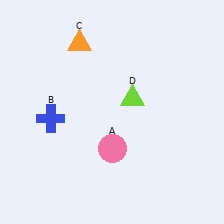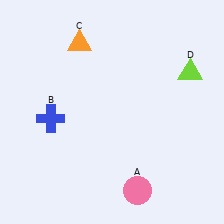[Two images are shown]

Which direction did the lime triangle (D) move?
The lime triangle (D) moved right.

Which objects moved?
The objects that moved are: the pink circle (A), the lime triangle (D).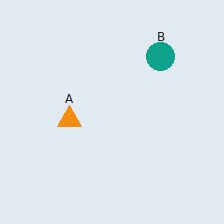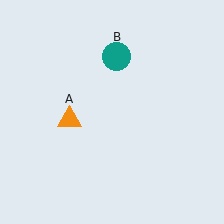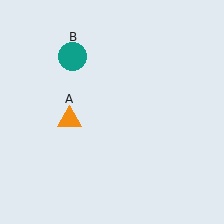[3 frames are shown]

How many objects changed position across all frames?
1 object changed position: teal circle (object B).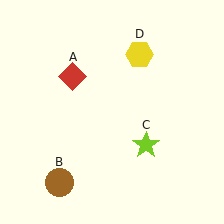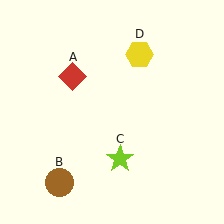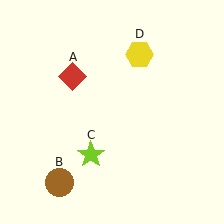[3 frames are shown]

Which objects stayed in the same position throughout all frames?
Red diamond (object A) and brown circle (object B) and yellow hexagon (object D) remained stationary.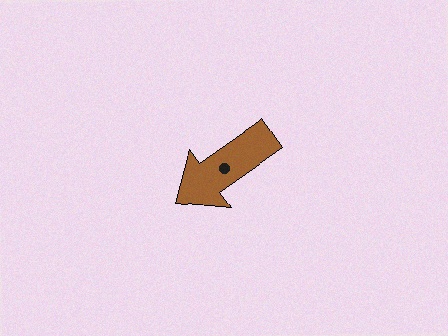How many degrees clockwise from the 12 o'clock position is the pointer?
Approximately 235 degrees.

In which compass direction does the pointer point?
Southwest.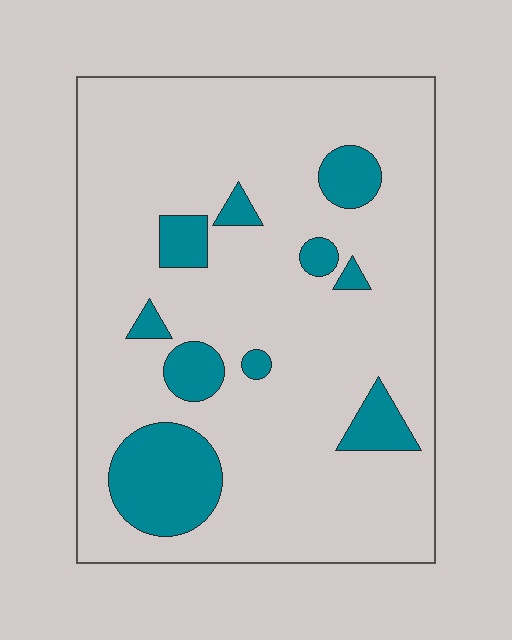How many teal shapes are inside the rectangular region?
10.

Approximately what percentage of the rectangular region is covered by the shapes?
Approximately 15%.